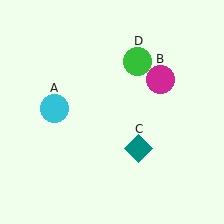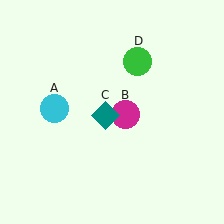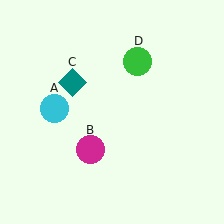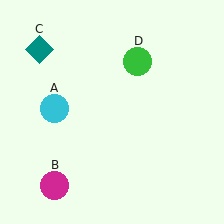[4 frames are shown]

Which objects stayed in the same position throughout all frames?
Cyan circle (object A) and green circle (object D) remained stationary.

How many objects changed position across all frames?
2 objects changed position: magenta circle (object B), teal diamond (object C).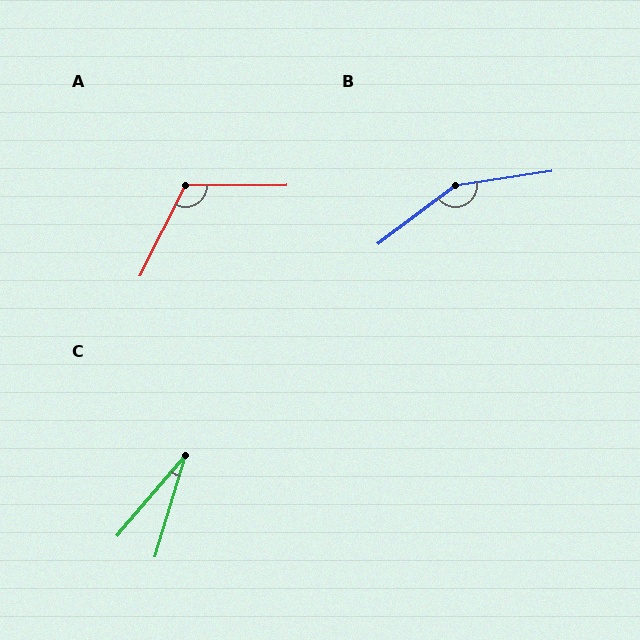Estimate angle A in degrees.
Approximately 117 degrees.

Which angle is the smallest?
C, at approximately 24 degrees.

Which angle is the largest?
B, at approximately 152 degrees.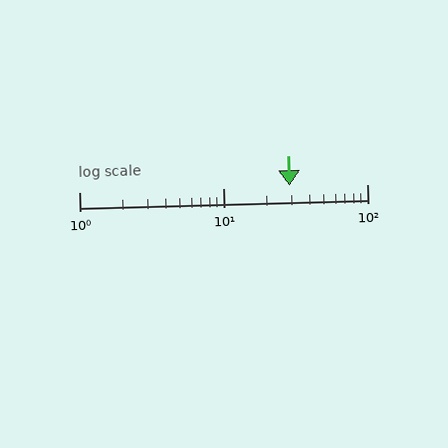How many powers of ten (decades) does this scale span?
The scale spans 2 decades, from 1 to 100.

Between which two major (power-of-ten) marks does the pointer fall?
The pointer is between 10 and 100.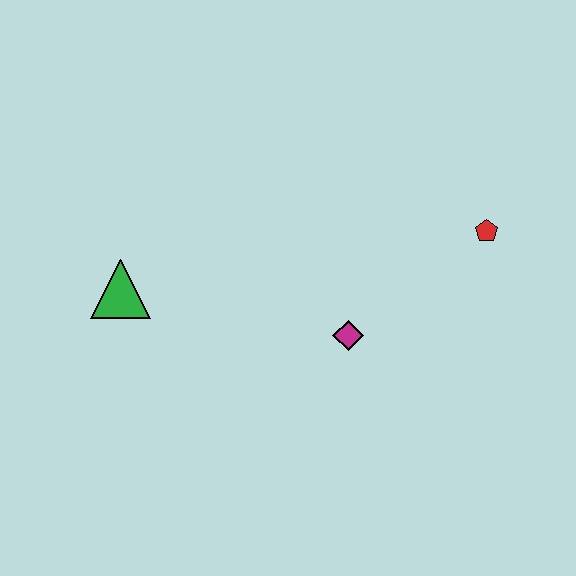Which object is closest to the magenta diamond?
The red pentagon is closest to the magenta diamond.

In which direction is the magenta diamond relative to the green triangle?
The magenta diamond is to the right of the green triangle.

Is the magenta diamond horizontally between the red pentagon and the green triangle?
Yes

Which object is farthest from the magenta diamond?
The green triangle is farthest from the magenta diamond.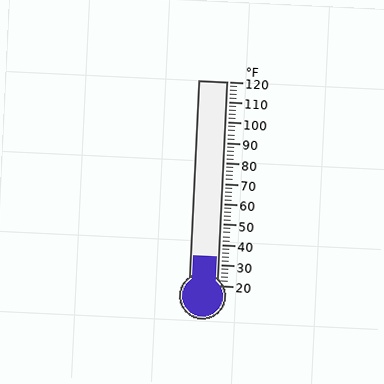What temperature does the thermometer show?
The thermometer shows approximately 34°F.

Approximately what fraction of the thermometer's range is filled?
The thermometer is filled to approximately 15% of its range.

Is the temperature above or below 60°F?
The temperature is below 60°F.